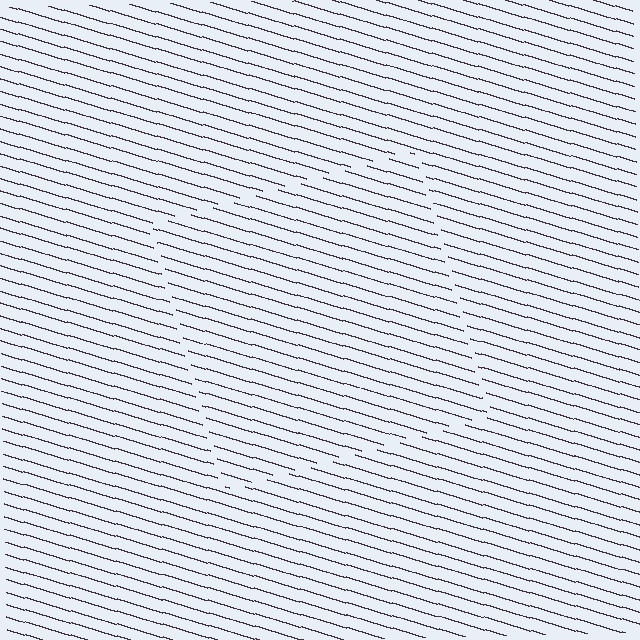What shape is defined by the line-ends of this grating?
An illusory square. The interior of the shape contains the same grating, shifted by half a period — the contour is defined by the phase discontinuity where line-ends from the inner and outer gratings abut.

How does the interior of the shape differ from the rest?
The interior of the shape contains the same grating, shifted by half a period — the contour is defined by the phase discontinuity where line-ends from the inner and outer gratings abut.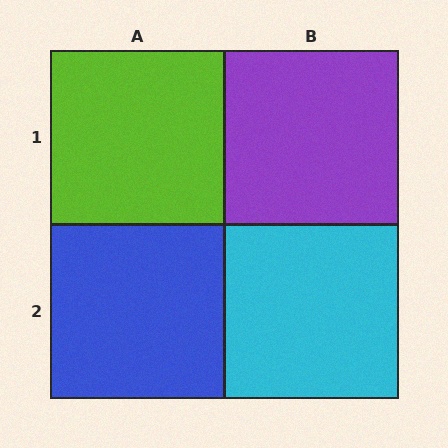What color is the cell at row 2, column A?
Blue.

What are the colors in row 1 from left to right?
Lime, purple.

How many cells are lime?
1 cell is lime.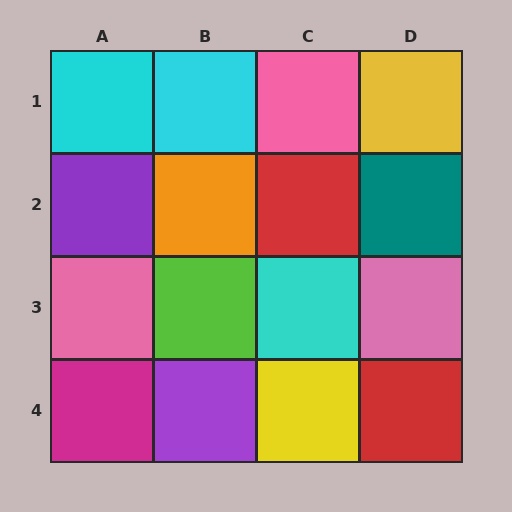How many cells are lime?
1 cell is lime.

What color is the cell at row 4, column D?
Red.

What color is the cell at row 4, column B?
Purple.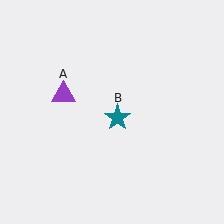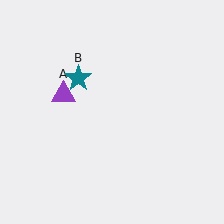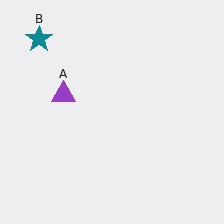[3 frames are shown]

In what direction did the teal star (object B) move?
The teal star (object B) moved up and to the left.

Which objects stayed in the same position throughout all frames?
Purple triangle (object A) remained stationary.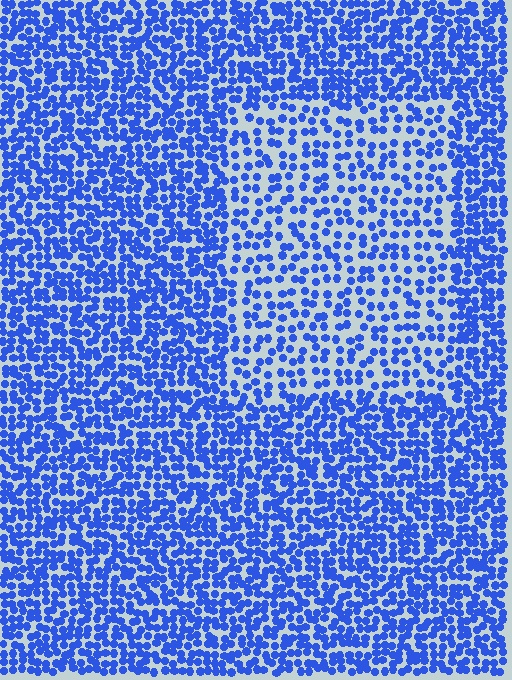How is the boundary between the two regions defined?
The boundary is defined by a change in element density (approximately 1.8x ratio). All elements are the same color, size, and shape.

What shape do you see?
I see a rectangle.